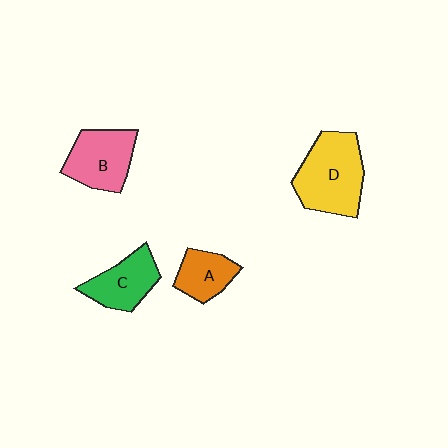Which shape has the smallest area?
Shape A (orange).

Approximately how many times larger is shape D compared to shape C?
Approximately 1.5 times.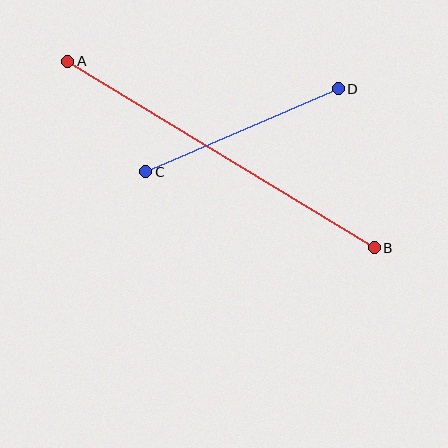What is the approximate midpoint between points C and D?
The midpoint is at approximately (242, 130) pixels.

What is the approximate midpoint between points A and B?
The midpoint is at approximately (221, 155) pixels.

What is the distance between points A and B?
The distance is approximately 359 pixels.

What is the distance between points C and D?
The distance is approximately 210 pixels.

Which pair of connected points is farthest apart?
Points A and B are farthest apart.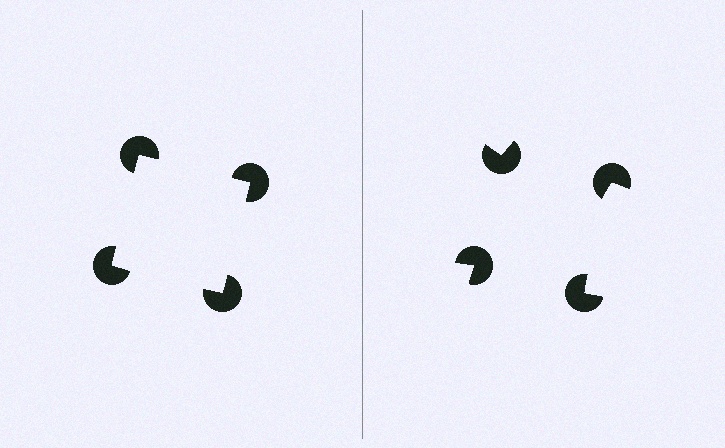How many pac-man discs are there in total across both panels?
8 — 4 on each side.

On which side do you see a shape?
An illusory square appears on the left side. On the right side the wedge cuts are rotated, so no coherent shape forms.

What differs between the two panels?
The pac-man discs are positioned identically on both sides; only the wedge orientations differ. On the left they align to a square; on the right they are misaligned.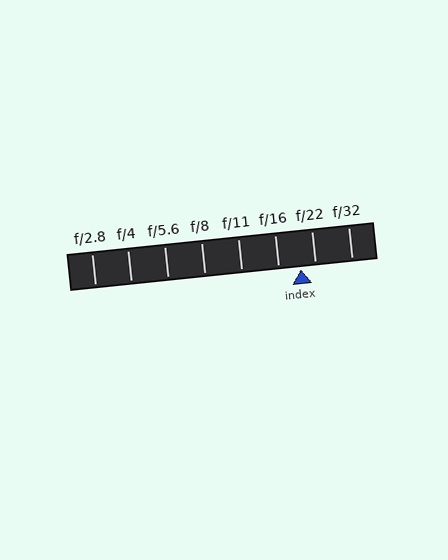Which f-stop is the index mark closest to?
The index mark is closest to f/22.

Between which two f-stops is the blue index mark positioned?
The index mark is between f/16 and f/22.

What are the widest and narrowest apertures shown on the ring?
The widest aperture shown is f/2.8 and the narrowest is f/32.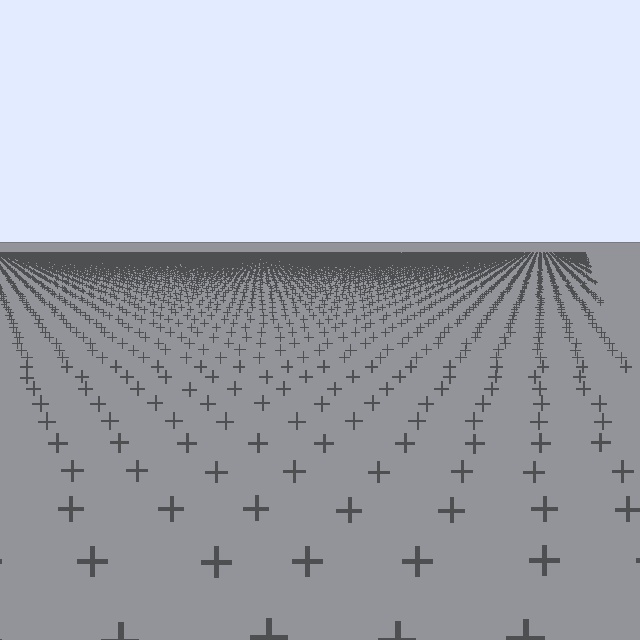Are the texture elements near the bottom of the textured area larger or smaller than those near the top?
Larger. Near the bottom, elements are closer to the viewer and appear at a bigger on-screen size.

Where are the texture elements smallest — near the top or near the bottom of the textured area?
Near the top.